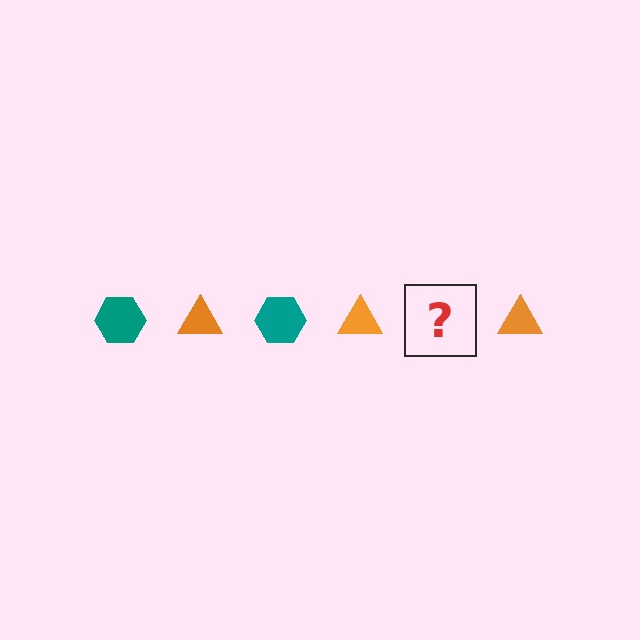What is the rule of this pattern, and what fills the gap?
The rule is that the pattern alternates between teal hexagon and orange triangle. The gap should be filled with a teal hexagon.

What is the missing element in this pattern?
The missing element is a teal hexagon.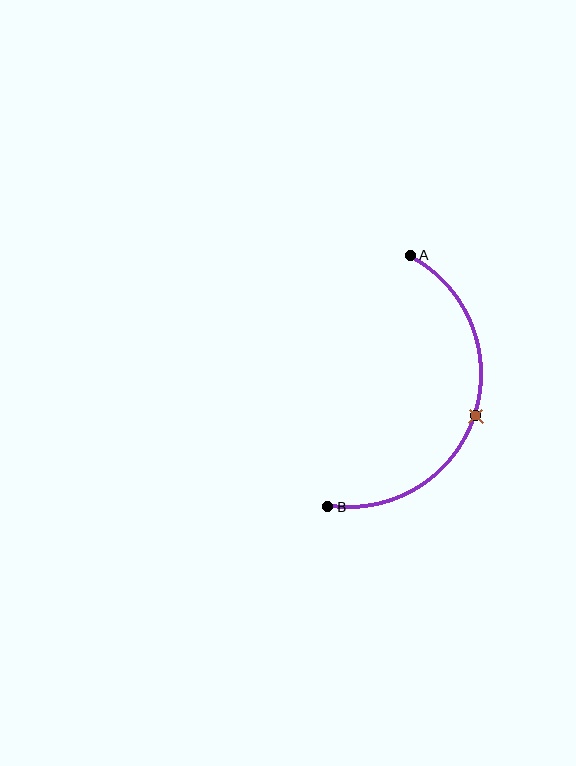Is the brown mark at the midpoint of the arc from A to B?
Yes. The brown mark lies on the arc at equal arc-length from both A and B — it is the arc midpoint.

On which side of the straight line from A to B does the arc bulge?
The arc bulges to the right of the straight line connecting A and B.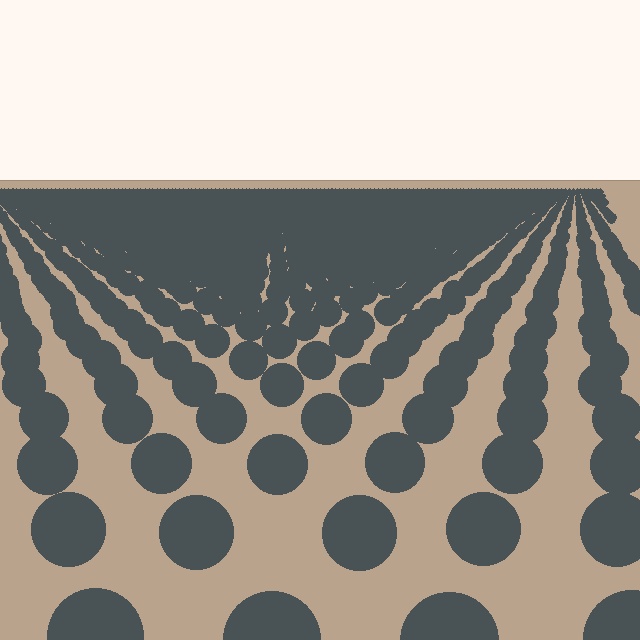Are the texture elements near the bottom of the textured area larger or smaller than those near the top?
Larger. Near the bottom, elements are closer to the viewer and appear at a bigger on-screen size.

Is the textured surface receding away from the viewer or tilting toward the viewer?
The surface is receding away from the viewer. Texture elements get smaller and denser toward the top.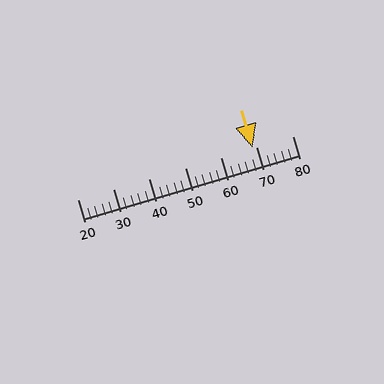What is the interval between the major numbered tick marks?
The major tick marks are spaced 10 units apart.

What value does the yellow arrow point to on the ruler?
The yellow arrow points to approximately 69.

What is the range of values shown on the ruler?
The ruler shows values from 20 to 80.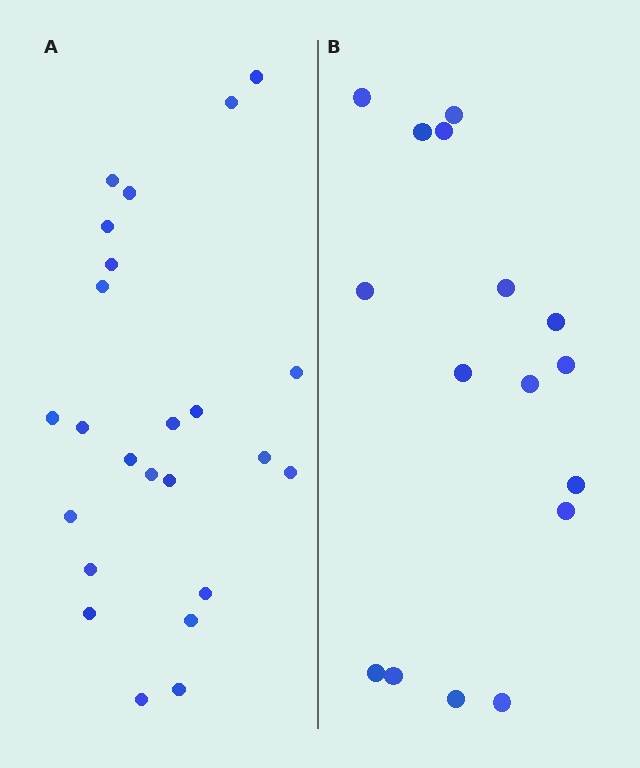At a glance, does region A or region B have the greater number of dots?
Region A (the left region) has more dots.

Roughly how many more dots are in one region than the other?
Region A has roughly 8 or so more dots than region B.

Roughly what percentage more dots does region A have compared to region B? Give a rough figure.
About 50% more.